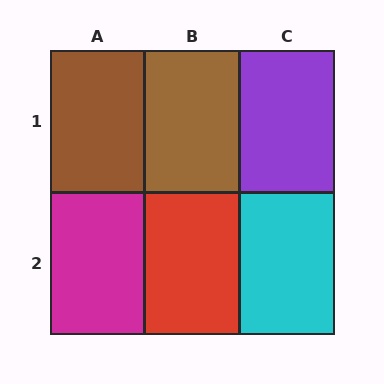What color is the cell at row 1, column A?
Brown.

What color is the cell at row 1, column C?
Purple.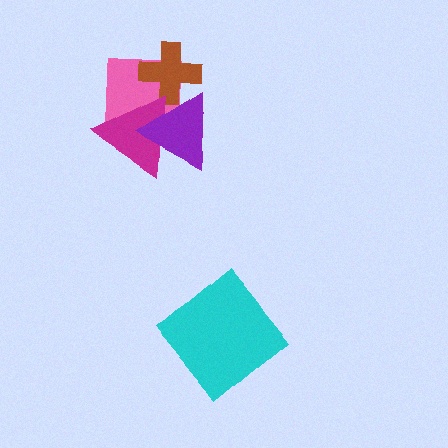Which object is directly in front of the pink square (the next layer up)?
The brown cross is directly in front of the pink square.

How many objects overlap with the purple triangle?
3 objects overlap with the purple triangle.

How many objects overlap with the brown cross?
3 objects overlap with the brown cross.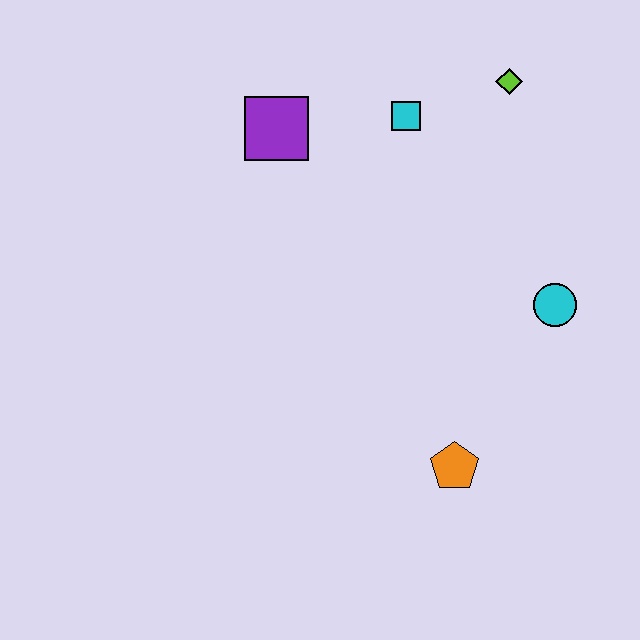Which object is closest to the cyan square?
The lime diamond is closest to the cyan square.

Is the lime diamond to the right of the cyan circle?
No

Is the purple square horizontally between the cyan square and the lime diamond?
No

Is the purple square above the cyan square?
No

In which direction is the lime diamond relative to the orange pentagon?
The lime diamond is above the orange pentagon.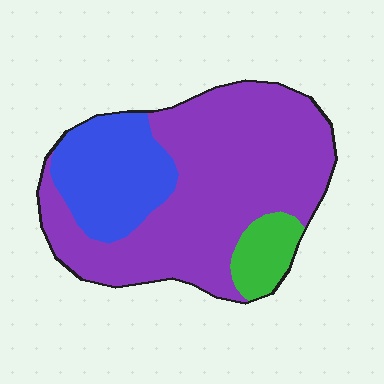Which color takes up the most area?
Purple, at roughly 65%.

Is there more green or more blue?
Blue.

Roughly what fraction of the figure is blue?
Blue takes up about one quarter (1/4) of the figure.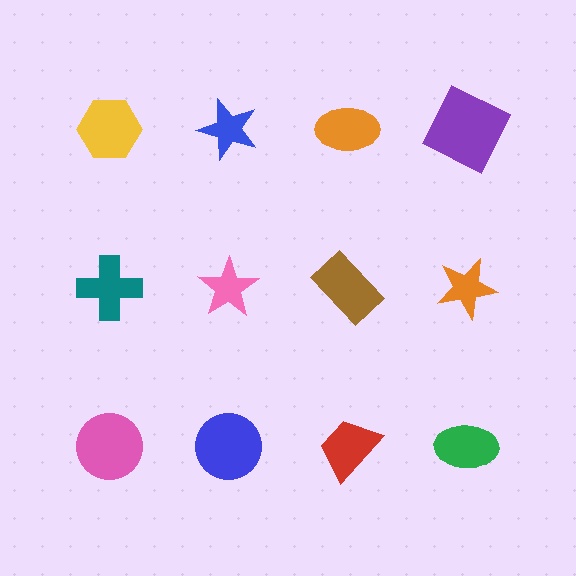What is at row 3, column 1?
A pink circle.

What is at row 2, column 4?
An orange star.